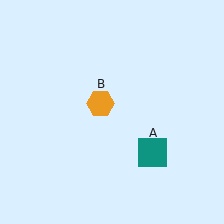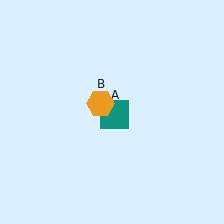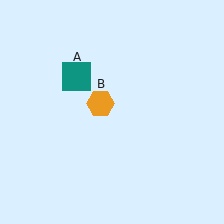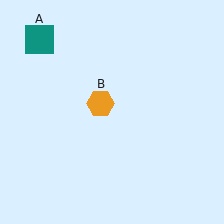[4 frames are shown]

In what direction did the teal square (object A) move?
The teal square (object A) moved up and to the left.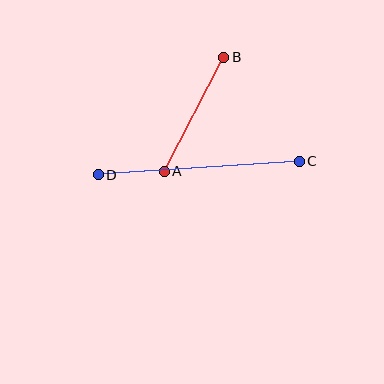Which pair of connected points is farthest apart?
Points C and D are farthest apart.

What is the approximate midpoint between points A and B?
The midpoint is at approximately (194, 114) pixels.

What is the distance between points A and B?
The distance is approximately 128 pixels.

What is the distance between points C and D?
The distance is approximately 202 pixels.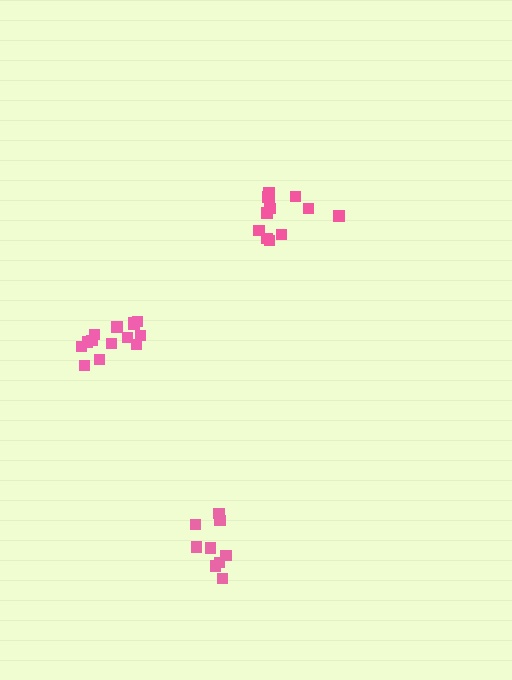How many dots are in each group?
Group 1: 9 dots, Group 2: 12 dots, Group 3: 14 dots (35 total).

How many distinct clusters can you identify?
There are 3 distinct clusters.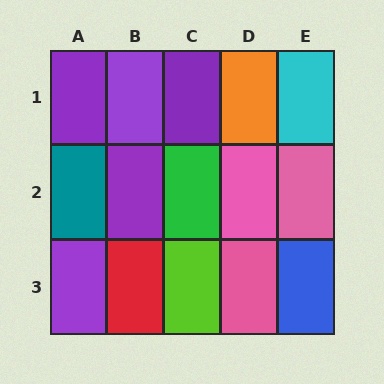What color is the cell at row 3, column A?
Purple.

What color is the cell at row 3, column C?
Lime.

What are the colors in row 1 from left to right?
Purple, purple, purple, orange, cyan.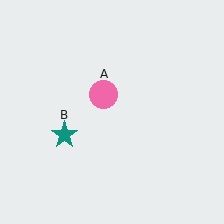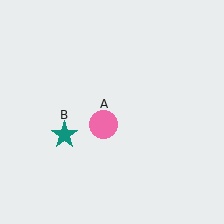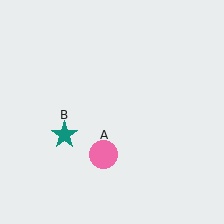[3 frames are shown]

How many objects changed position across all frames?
1 object changed position: pink circle (object A).